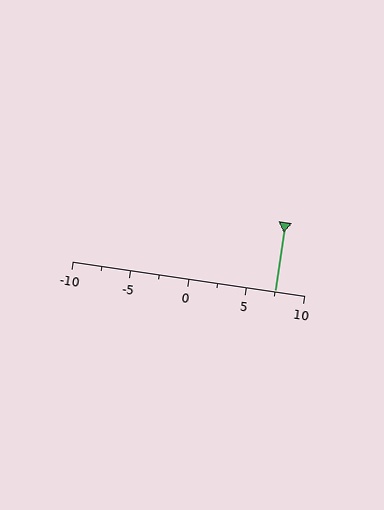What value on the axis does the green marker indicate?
The marker indicates approximately 7.5.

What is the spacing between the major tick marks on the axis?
The major ticks are spaced 5 apart.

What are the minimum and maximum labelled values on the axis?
The axis runs from -10 to 10.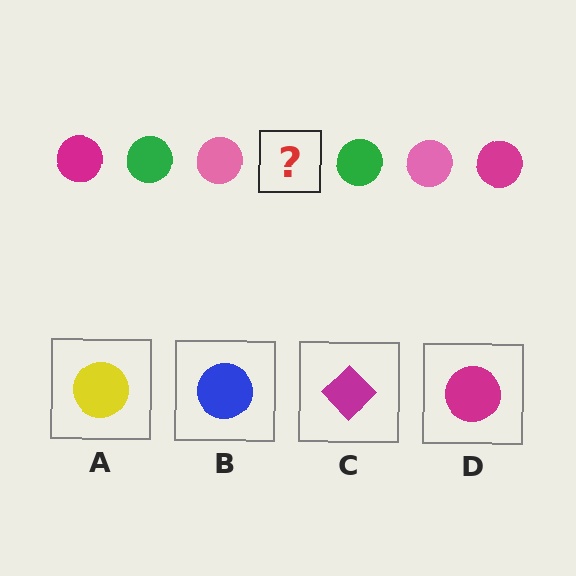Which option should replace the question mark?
Option D.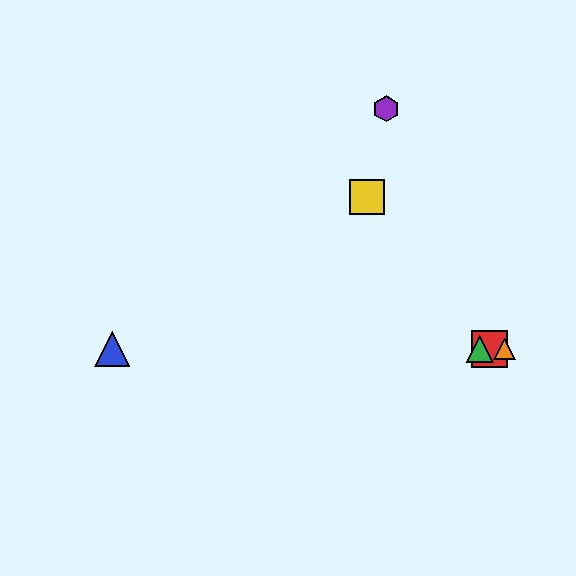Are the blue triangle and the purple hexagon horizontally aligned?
No, the blue triangle is at y≈349 and the purple hexagon is at y≈109.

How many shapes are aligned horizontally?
4 shapes (the red square, the blue triangle, the green triangle, the orange triangle) are aligned horizontally.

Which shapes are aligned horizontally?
The red square, the blue triangle, the green triangle, the orange triangle are aligned horizontally.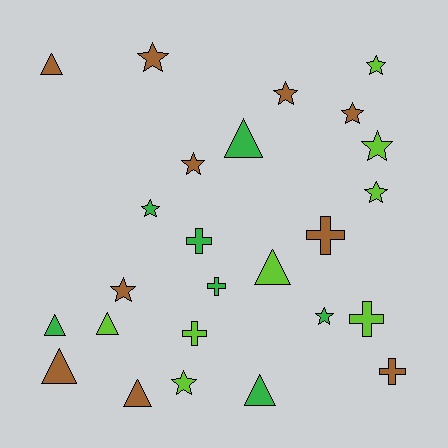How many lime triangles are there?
There are 2 lime triangles.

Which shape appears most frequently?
Star, with 11 objects.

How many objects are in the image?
There are 25 objects.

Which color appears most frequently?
Brown, with 10 objects.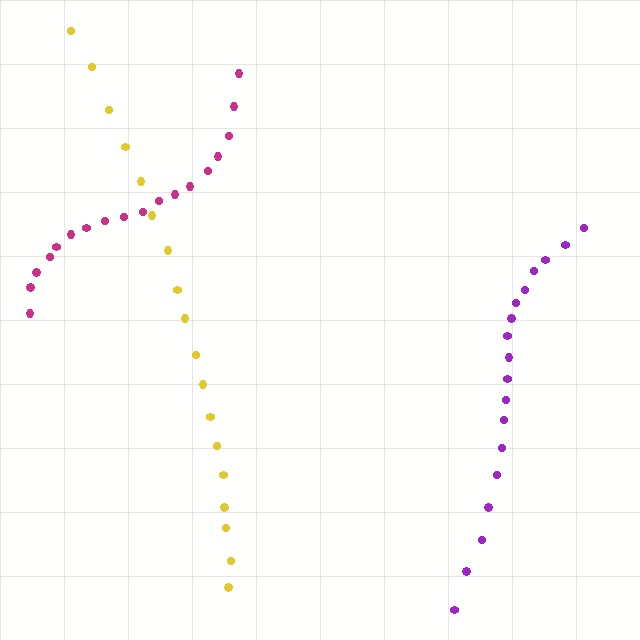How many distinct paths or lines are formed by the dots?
There are 3 distinct paths.